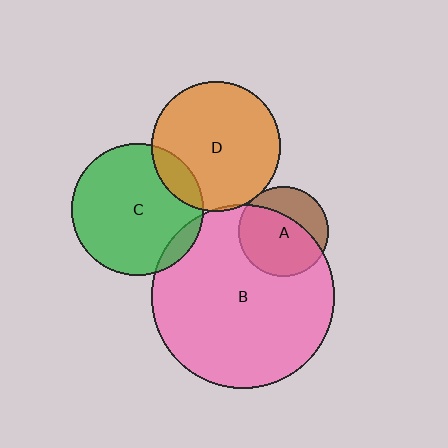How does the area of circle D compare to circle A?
Approximately 2.0 times.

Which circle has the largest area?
Circle B (pink).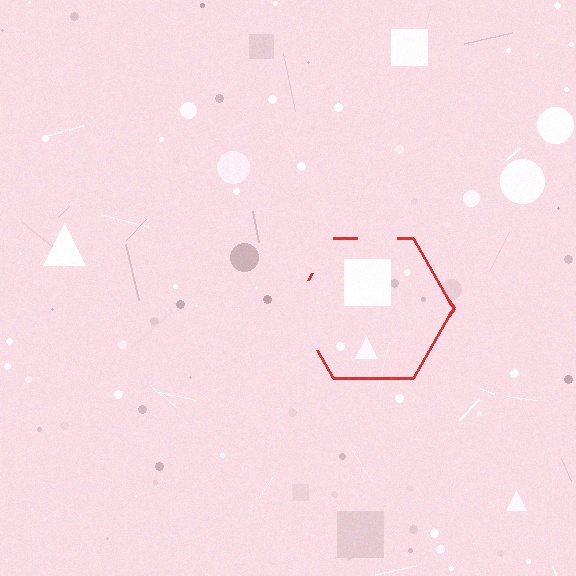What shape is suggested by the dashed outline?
The dashed outline suggests a hexagon.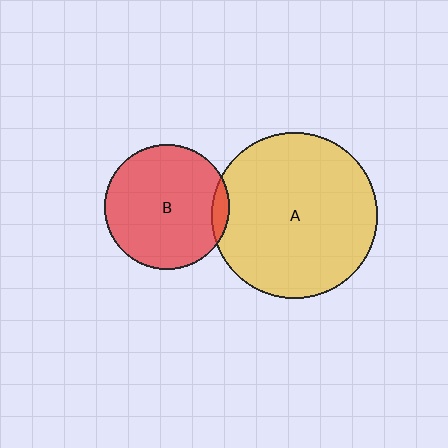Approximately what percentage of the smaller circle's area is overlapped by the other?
Approximately 5%.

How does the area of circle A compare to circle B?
Approximately 1.8 times.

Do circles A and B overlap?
Yes.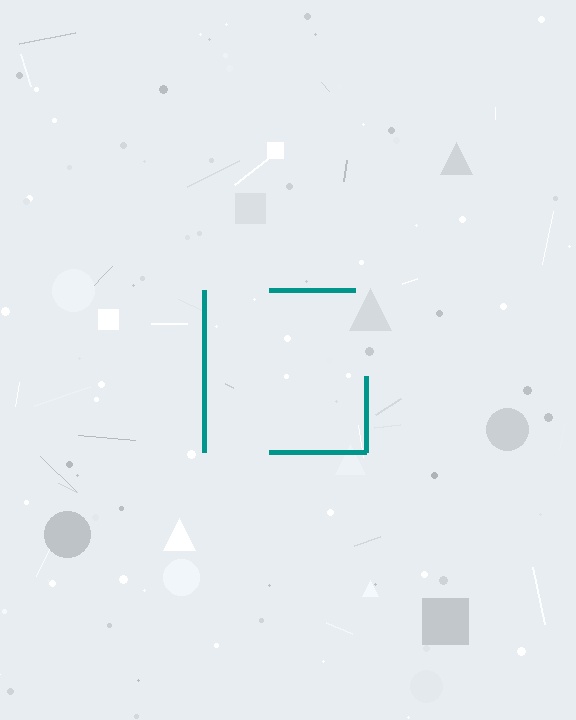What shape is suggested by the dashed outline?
The dashed outline suggests a square.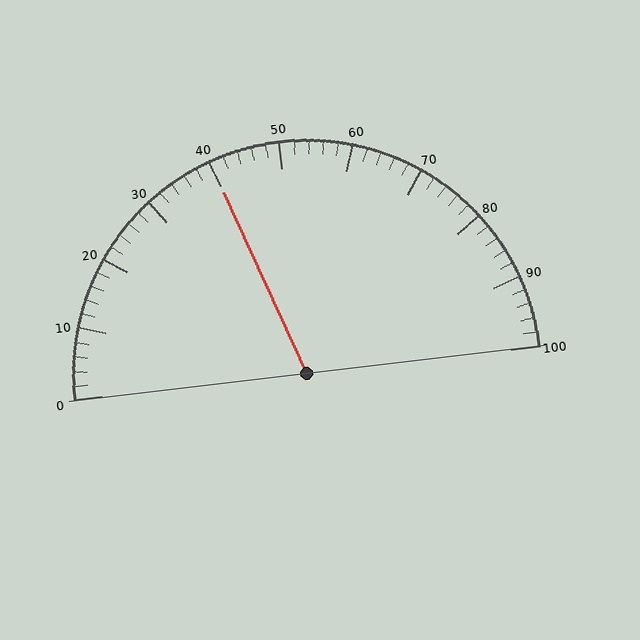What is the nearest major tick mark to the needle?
The nearest major tick mark is 40.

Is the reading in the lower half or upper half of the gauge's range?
The reading is in the lower half of the range (0 to 100).